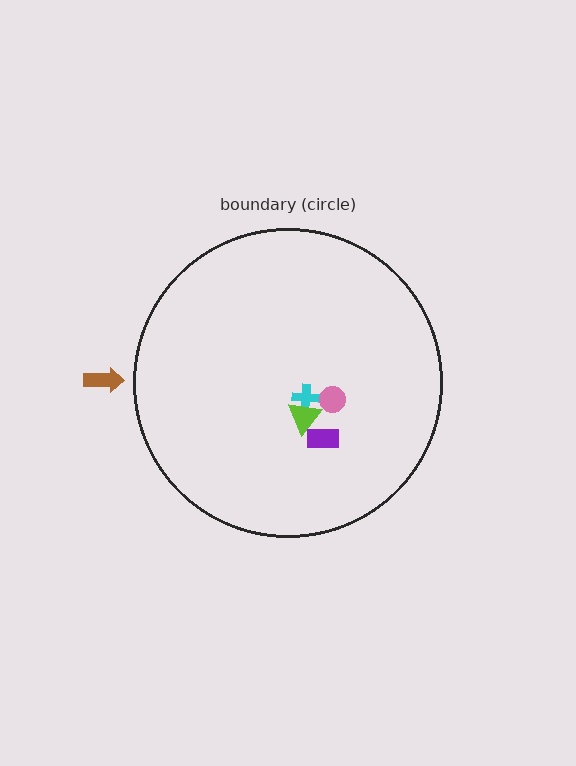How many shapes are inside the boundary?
4 inside, 1 outside.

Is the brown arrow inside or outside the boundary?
Outside.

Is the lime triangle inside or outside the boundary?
Inside.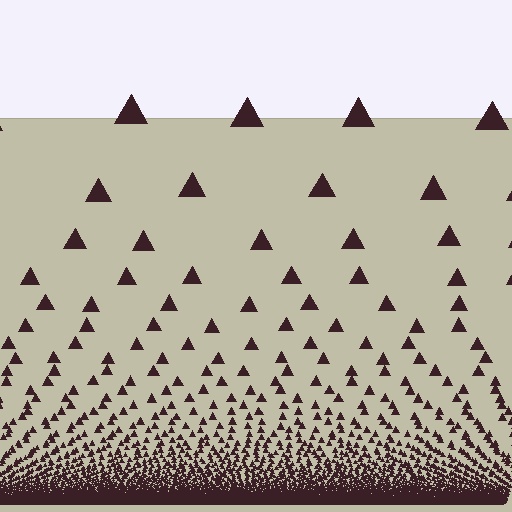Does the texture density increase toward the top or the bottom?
Density increases toward the bottom.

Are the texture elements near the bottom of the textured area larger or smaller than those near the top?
Smaller. The gradient is inverted — elements near the bottom are smaller and denser.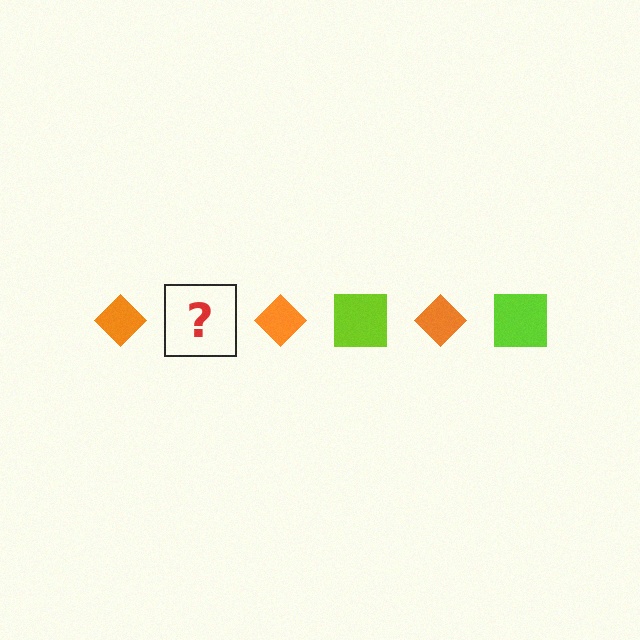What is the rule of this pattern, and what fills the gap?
The rule is that the pattern alternates between orange diamond and lime square. The gap should be filled with a lime square.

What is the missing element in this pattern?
The missing element is a lime square.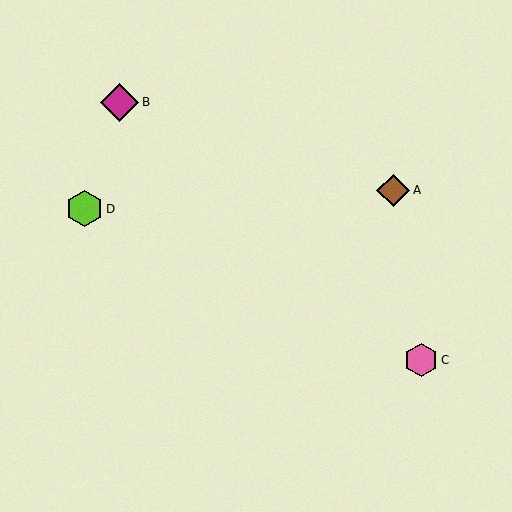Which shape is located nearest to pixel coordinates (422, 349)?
The pink hexagon (labeled C) at (421, 360) is nearest to that location.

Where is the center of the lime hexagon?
The center of the lime hexagon is at (85, 209).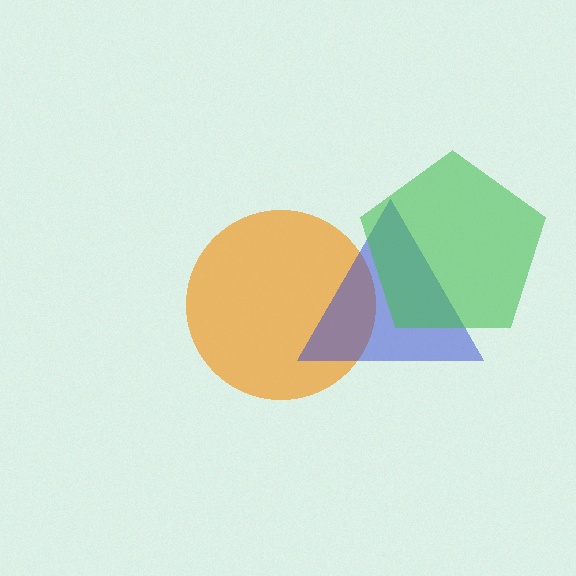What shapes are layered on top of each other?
The layered shapes are: an orange circle, a blue triangle, a green pentagon.